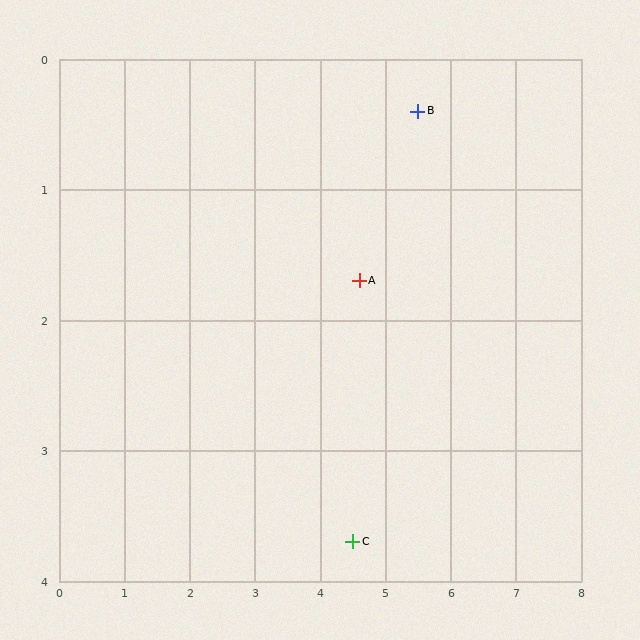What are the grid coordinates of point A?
Point A is at approximately (4.6, 1.7).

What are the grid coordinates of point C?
Point C is at approximately (4.5, 3.7).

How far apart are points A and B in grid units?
Points A and B are about 1.6 grid units apart.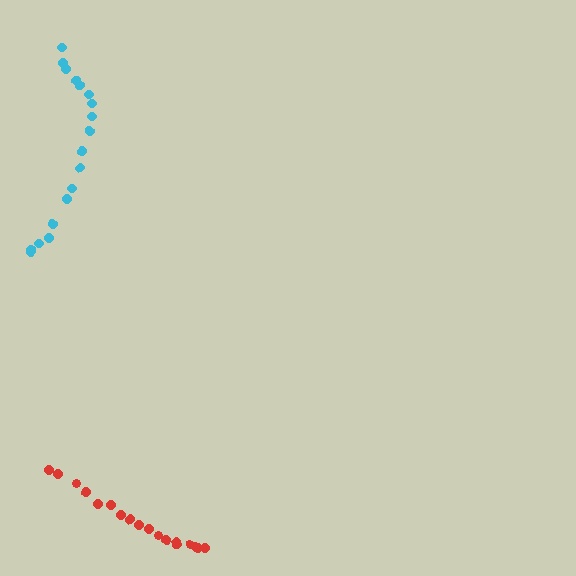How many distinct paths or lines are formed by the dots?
There are 2 distinct paths.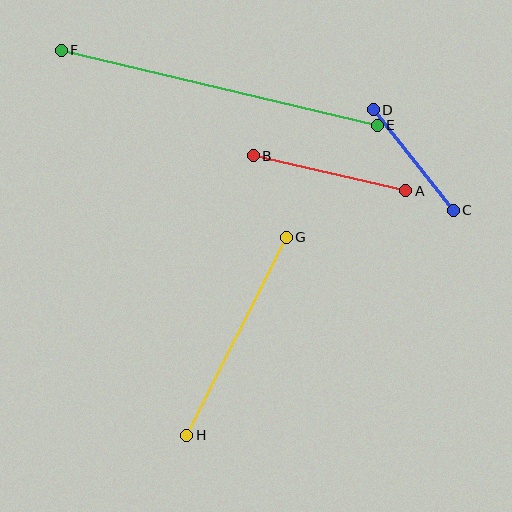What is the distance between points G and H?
The distance is approximately 222 pixels.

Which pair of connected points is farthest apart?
Points E and F are farthest apart.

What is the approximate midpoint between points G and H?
The midpoint is at approximately (236, 336) pixels.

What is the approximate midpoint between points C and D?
The midpoint is at approximately (413, 160) pixels.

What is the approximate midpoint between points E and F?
The midpoint is at approximately (219, 88) pixels.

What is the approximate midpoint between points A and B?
The midpoint is at approximately (330, 173) pixels.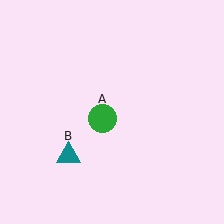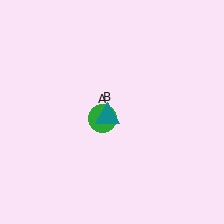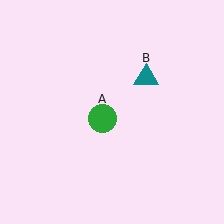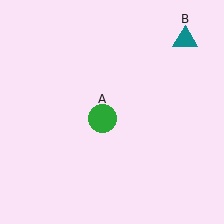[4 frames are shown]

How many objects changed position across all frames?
1 object changed position: teal triangle (object B).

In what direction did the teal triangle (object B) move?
The teal triangle (object B) moved up and to the right.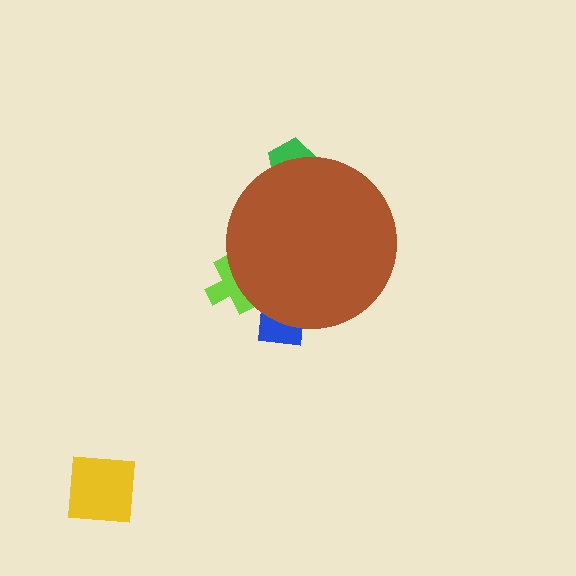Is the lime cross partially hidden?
Yes, the lime cross is partially hidden behind the brown circle.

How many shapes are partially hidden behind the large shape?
3 shapes are partially hidden.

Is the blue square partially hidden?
Yes, the blue square is partially hidden behind the brown circle.